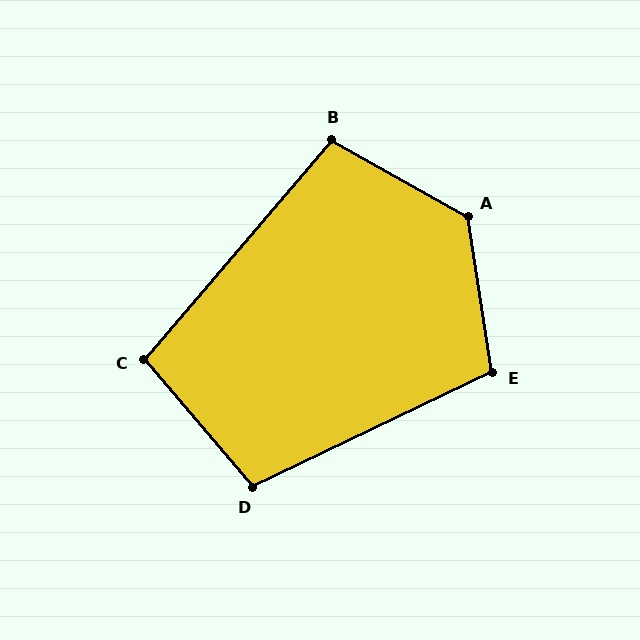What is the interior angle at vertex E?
Approximately 107 degrees (obtuse).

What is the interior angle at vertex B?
Approximately 101 degrees (obtuse).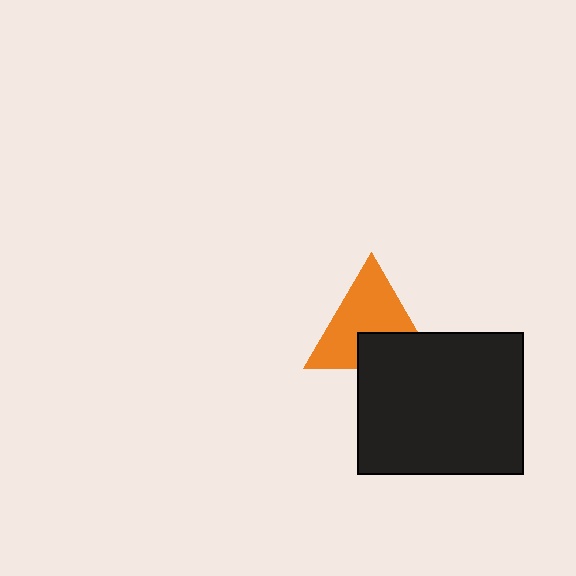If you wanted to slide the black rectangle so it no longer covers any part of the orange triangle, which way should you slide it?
Slide it down — that is the most direct way to separate the two shapes.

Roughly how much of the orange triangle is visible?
Most of it is visible (roughly 67%).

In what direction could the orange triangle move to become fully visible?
The orange triangle could move up. That would shift it out from behind the black rectangle entirely.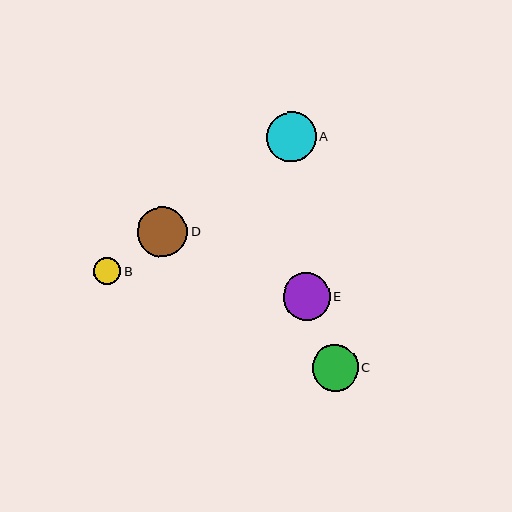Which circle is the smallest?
Circle B is the smallest with a size of approximately 27 pixels.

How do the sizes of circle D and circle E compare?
Circle D and circle E are approximately the same size.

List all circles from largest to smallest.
From largest to smallest: D, A, E, C, B.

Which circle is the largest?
Circle D is the largest with a size of approximately 50 pixels.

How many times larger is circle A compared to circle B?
Circle A is approximately 1.8 times the size of circle B.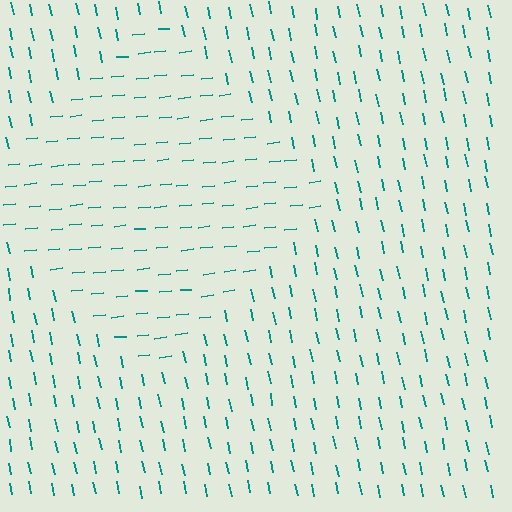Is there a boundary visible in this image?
Yes, there is a texture boundary formed by a change in line orientation.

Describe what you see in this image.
The image is filled with small teal line segments. A diamond region in the image has lines oriented differently from the surrounding lines, creating a visible texture boundary.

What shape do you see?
I see a diamond.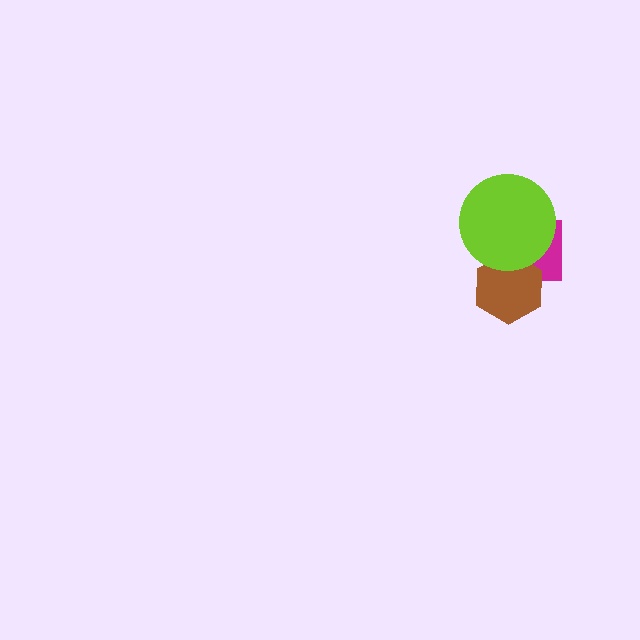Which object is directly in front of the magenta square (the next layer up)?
The brown hexagon is directly in front of the magenta square.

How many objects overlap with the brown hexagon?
2 objects overlap with the brown hexagon.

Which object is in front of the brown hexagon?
The lime circle is in front of the brown hexagon.